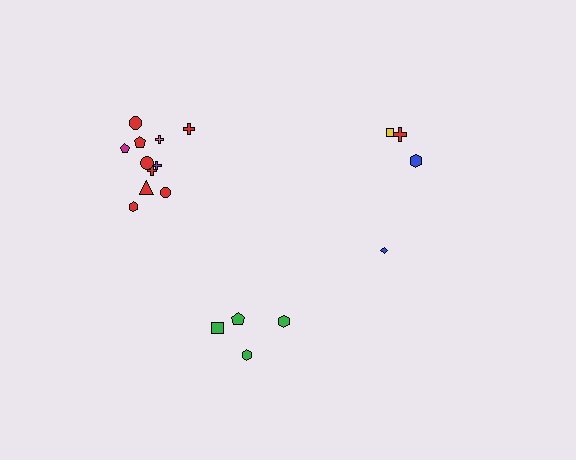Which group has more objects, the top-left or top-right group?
The top-left group.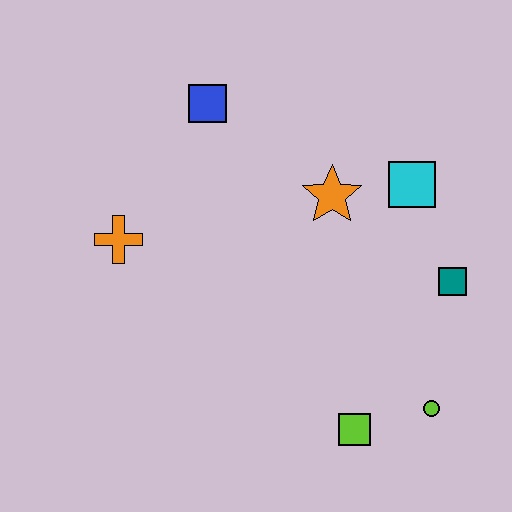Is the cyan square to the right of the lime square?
Yes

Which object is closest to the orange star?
The cyan square is closest to the orange star.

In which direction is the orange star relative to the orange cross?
The orange star is to the right of the orange cross.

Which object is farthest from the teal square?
The orange cross is farthest from the teal square.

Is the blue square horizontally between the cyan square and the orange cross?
Yes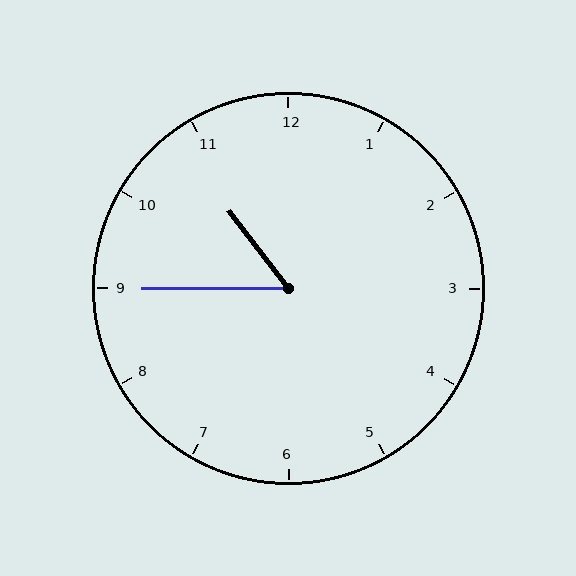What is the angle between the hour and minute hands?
Approximately 52 degrees.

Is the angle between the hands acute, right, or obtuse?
It is acute.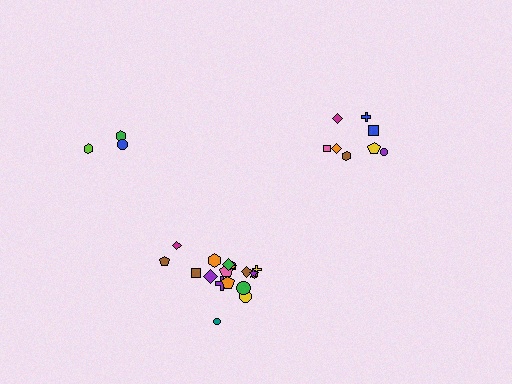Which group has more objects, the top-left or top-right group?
The top-right group.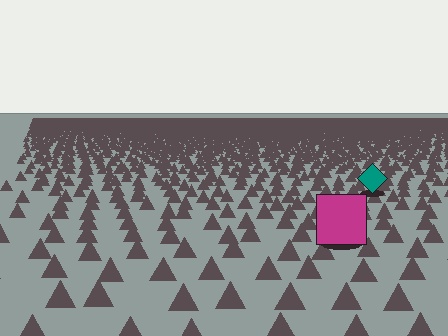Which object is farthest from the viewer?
The teal diamond is farthest from the viewer. It appears smaller and the ground texture around it is denser.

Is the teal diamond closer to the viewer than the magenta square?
No. The magenta square is closer — you can tell from the texture gradient: the ground texture is coarser near it.